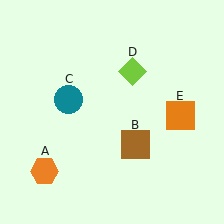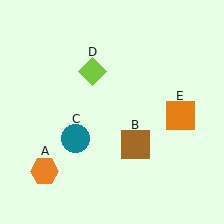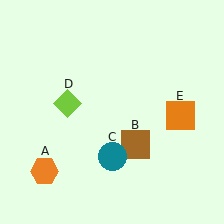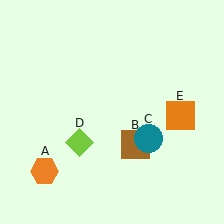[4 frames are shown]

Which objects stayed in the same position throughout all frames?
Orange hexagon (object A) and brown square (object B) and orange square (object E) remained stationary.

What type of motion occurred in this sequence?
The teal circle (object C), lime diamond (object D) rotated counterclockwise around the center of the scene.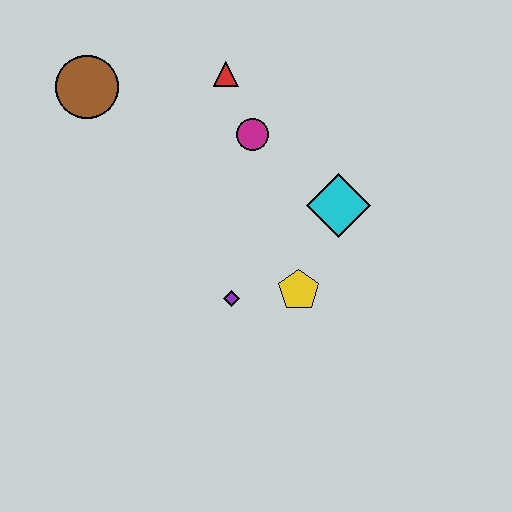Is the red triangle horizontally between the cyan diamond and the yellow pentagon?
No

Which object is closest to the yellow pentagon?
The purple diamond is closest to the yellow pentagon.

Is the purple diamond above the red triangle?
No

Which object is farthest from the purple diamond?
The brown circle is farthest from the purple diamond.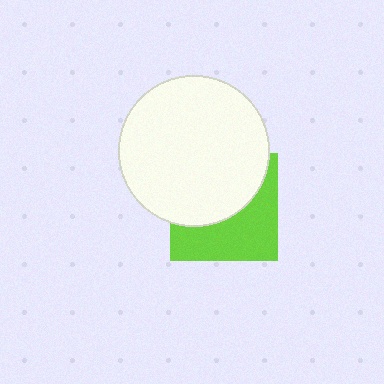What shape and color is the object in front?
The object in front is a white circle.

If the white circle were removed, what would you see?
You would see the complete lime square.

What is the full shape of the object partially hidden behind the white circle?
The partially hidden object is a lime square.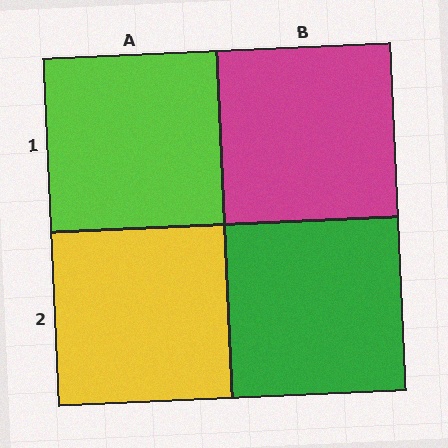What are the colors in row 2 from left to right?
Yellow, green.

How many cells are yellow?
1 cell is yellow.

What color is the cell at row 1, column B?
Magenta.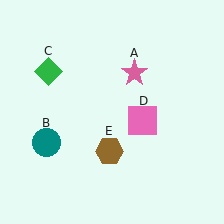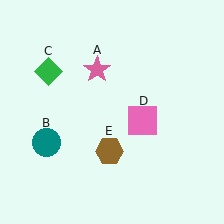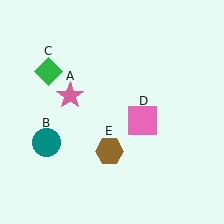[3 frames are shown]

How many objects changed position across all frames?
1 object changed position: pink star (object A).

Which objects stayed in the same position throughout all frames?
Teal circle (object B) and green diamond (object C) and pink square (object D) and brown hexagon (object E) remained stationary.